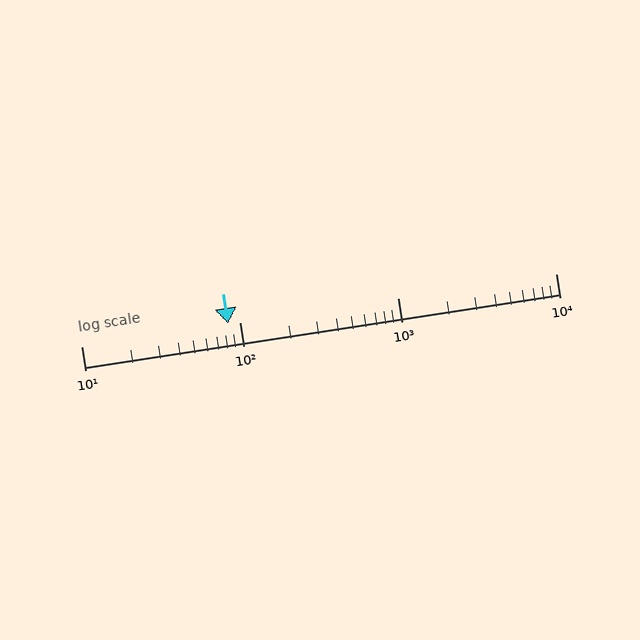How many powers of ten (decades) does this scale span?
The scale spans 3 decades, from 10 to 10000.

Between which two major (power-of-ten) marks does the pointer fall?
The pointer is between 10 and 100.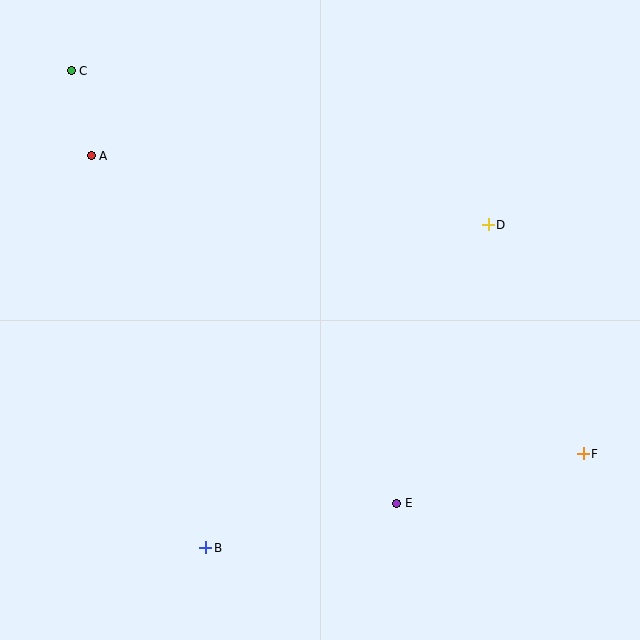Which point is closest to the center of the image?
Point D at (488, 225) is closest to the center.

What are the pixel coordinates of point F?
Point F is at (583, 454).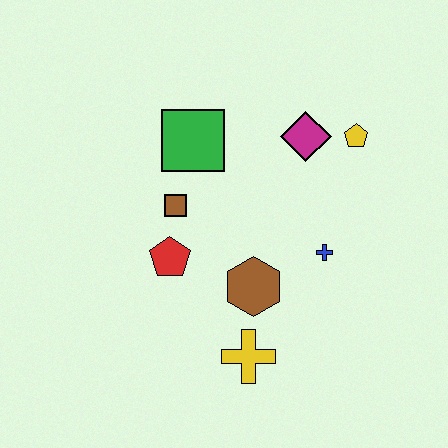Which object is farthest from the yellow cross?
The yellow pentagon is farthest from the yellow cross.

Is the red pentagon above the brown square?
No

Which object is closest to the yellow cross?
The brown hexagon is closest to the yellow cross.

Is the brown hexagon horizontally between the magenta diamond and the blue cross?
No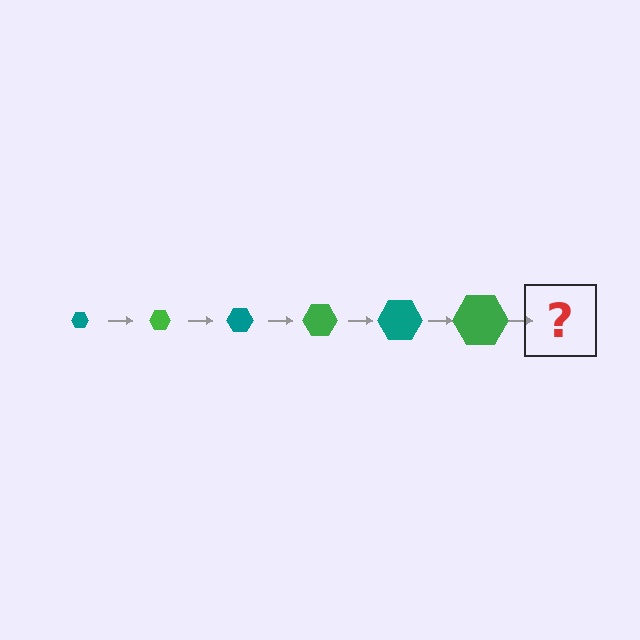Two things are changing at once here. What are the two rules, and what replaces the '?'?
The two rules are that the hexagon grows larger each step and the color cycles through teal and green. The '?' should be a teal hexagon, larger than the previous one.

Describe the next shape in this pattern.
It should be a teal hexagon, larger than the previous one.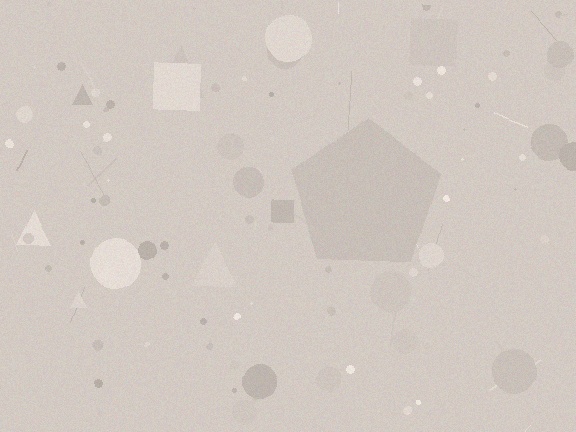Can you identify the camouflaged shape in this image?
The camouflaged shape is a pentagon.